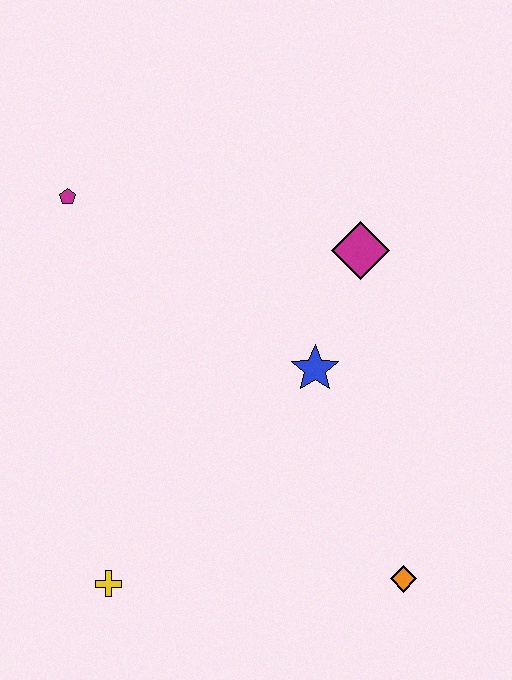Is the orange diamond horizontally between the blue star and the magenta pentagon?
No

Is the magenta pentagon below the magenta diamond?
No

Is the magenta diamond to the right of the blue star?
Yes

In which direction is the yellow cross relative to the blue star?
The yellow cross is below the blue star.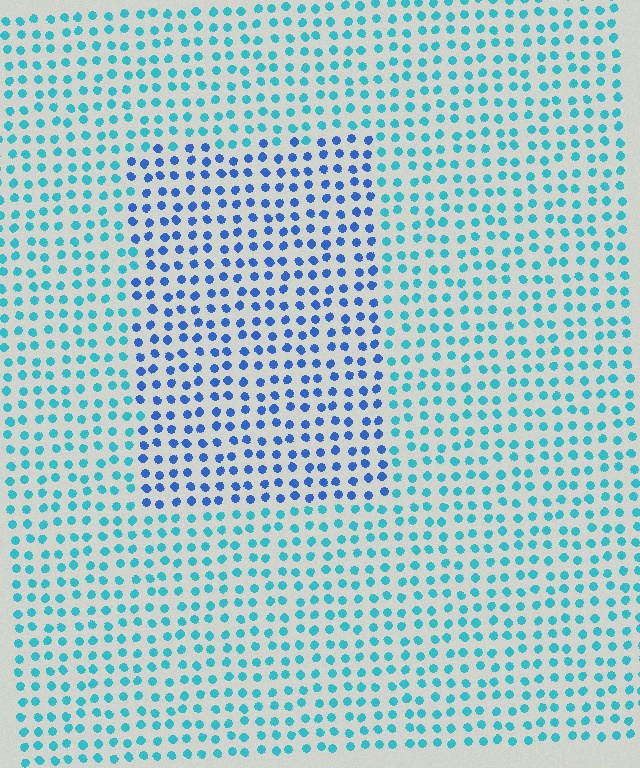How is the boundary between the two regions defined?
The boundary is defined purely by a slight shift in hue (about 36 degrees). Spacing, size, and orientation are identical on both sides.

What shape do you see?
I see a rectangle.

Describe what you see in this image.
The image is filled with small cyan elements in a uniform arrangement. A rectangle-shaped region is visible where the elements are tinted to a slightly different hue, forming a subtle color boundary.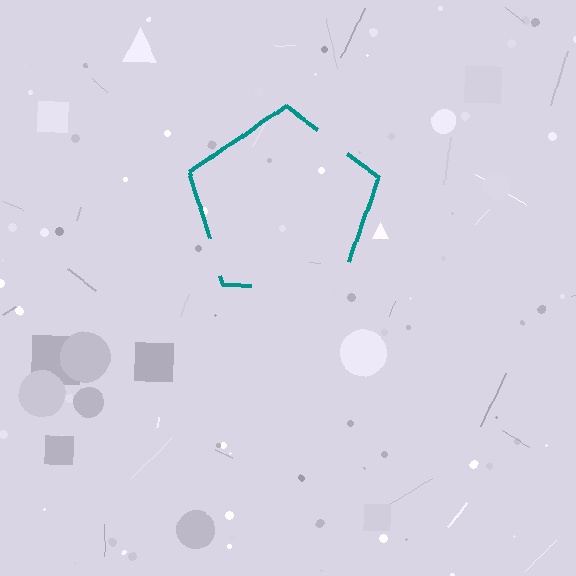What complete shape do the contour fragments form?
The contour fragments form a pentagon.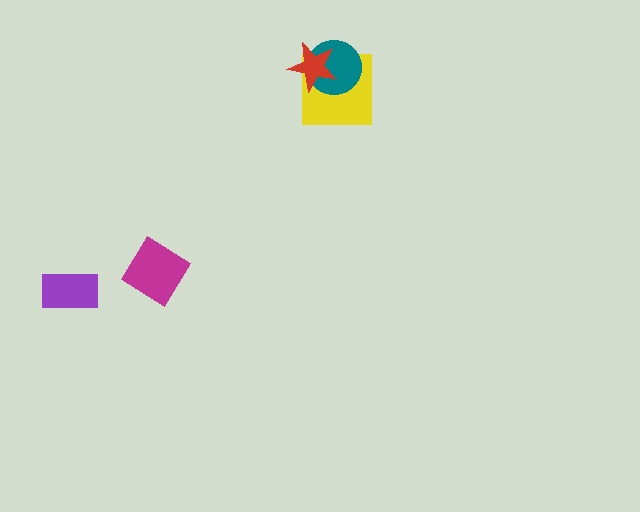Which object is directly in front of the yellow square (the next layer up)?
The teal circle is directly in front of the yellow square.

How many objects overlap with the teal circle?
2 objects overlap with the teal circle.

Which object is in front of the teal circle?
The red star is in front of the teal circle.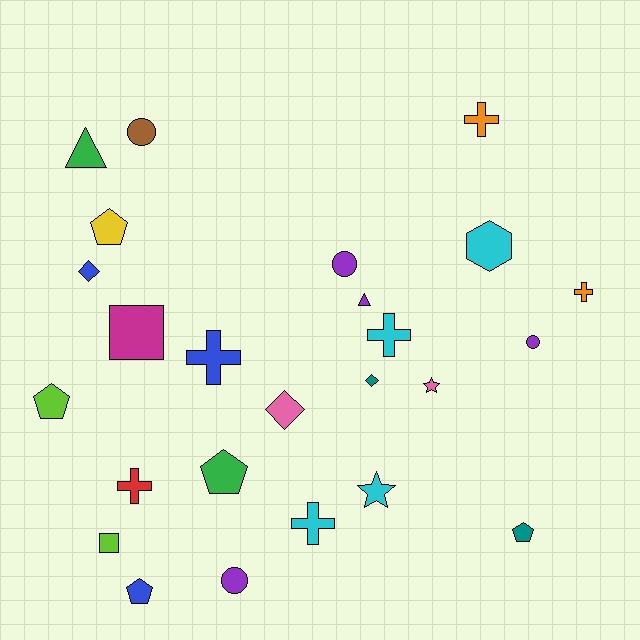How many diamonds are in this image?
There are 3 diamonds.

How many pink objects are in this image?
There are 2 pink objects.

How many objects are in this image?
There are 25 objects.